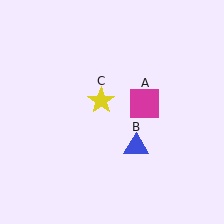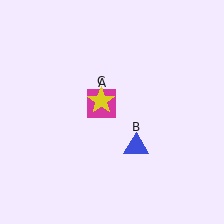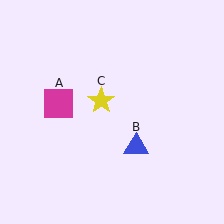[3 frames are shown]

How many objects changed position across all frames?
1 object changed position: magenta square (object A).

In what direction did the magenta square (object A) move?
The magenta square (object A) moved left.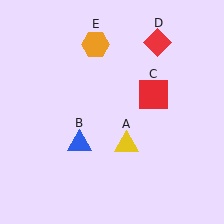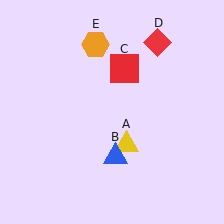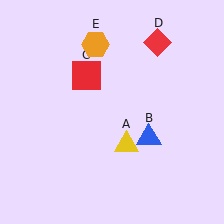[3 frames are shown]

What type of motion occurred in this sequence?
The blue triangle (object B), red square (object C) rotated counterclockwise around the center of the scene.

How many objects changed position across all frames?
2 objects changed position: blue triangle (object B), red square (object C).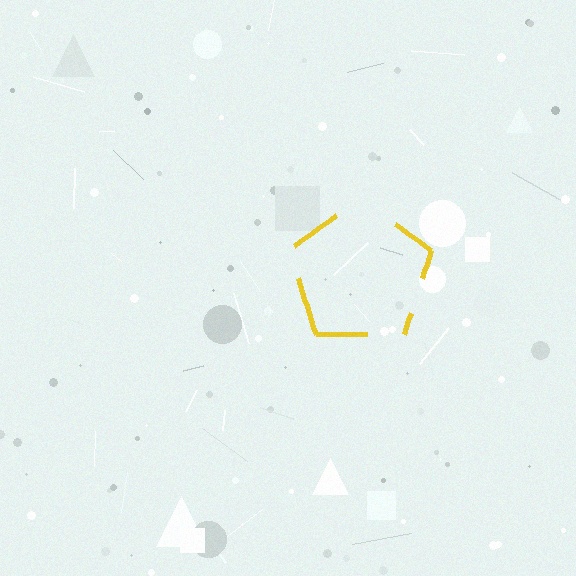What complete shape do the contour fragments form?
The contour fragments form a pentagon.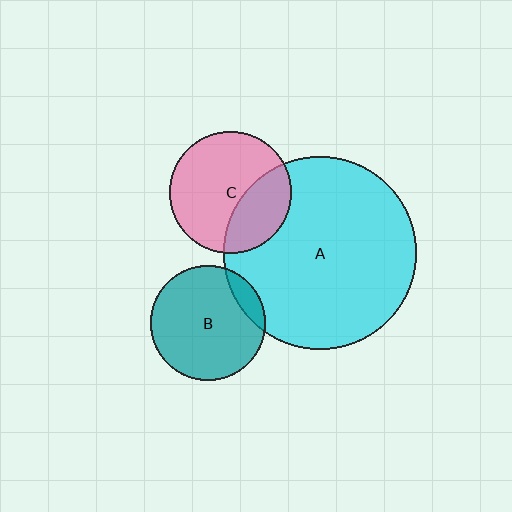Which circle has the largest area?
Circle A (cyan).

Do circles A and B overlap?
Yes.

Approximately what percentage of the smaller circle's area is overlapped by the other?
Approximately 10%.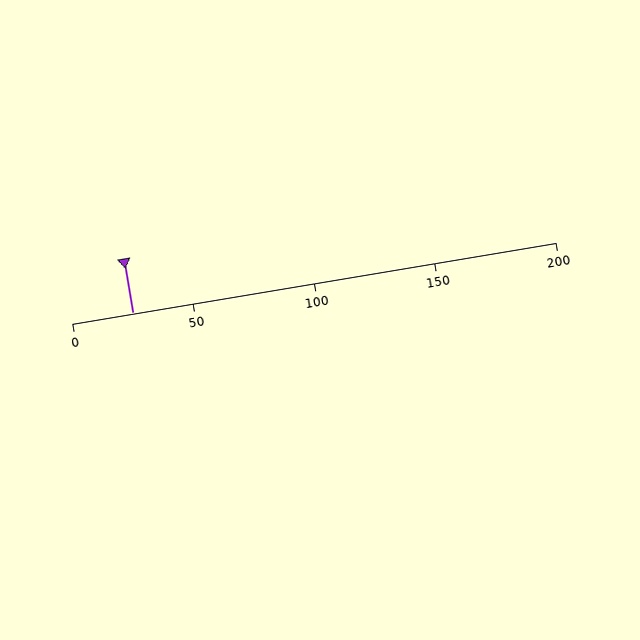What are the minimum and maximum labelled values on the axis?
The axis runs from 0 to 200.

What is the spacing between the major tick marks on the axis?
The major ticks are spaced 50 apart.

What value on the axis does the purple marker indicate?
The marker indicates approximately 25.